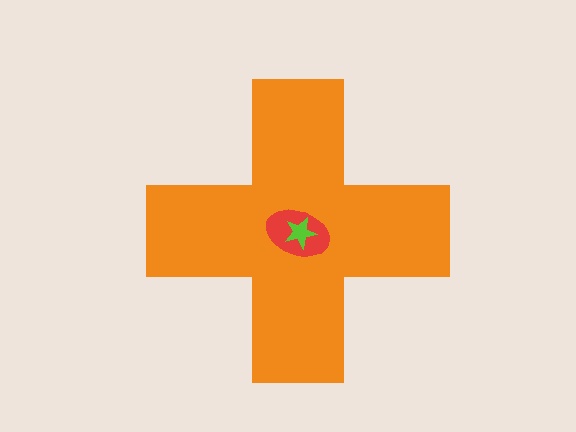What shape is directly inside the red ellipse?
The lime star.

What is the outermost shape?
The orange cross.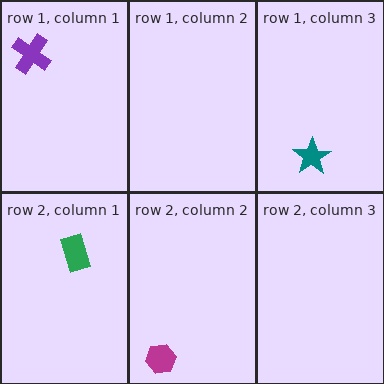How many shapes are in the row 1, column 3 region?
1.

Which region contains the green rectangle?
The row 2, column 1 region.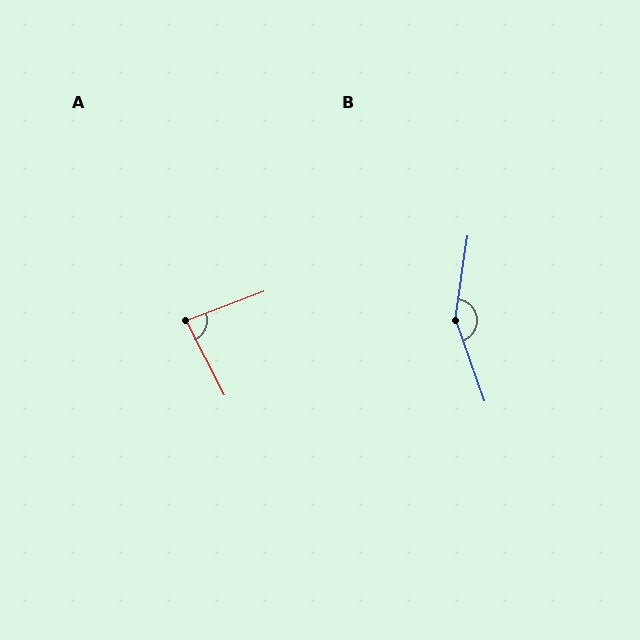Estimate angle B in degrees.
Approximately 152 degrees.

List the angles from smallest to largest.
A (84°), B (152°).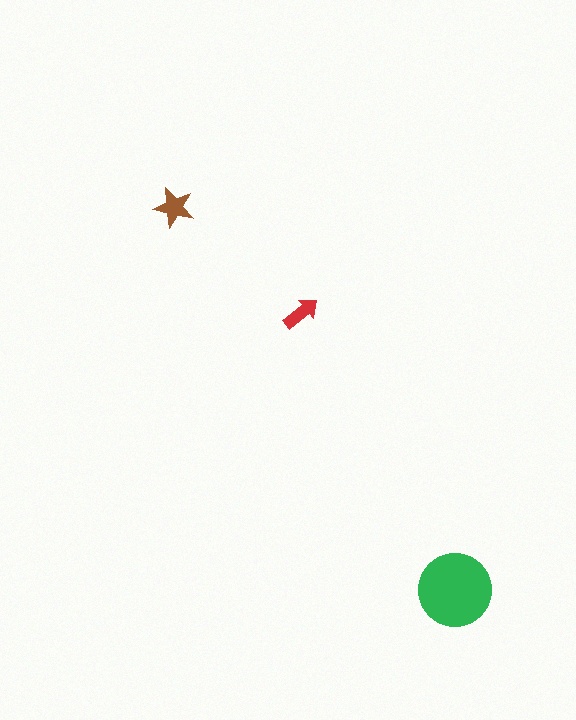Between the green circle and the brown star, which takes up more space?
The green circle.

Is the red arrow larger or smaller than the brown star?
Smaller.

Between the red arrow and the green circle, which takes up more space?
The green circle.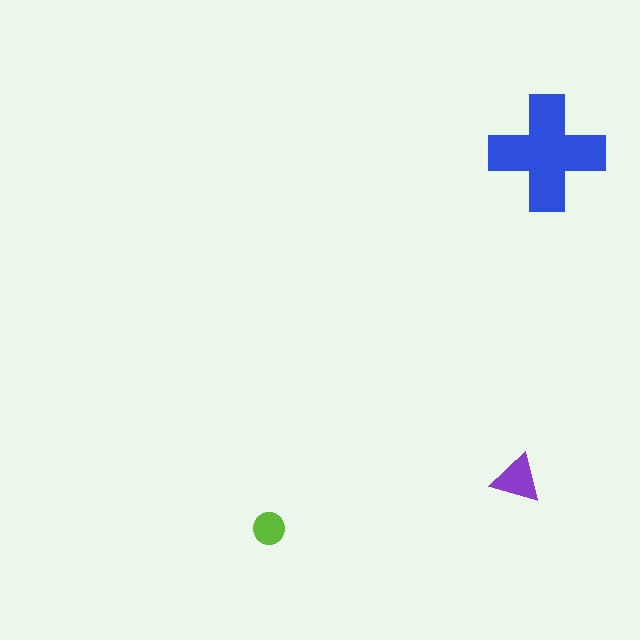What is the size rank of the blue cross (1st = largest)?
1st.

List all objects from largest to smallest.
The blue cross, the purple triangle, the lime circle.